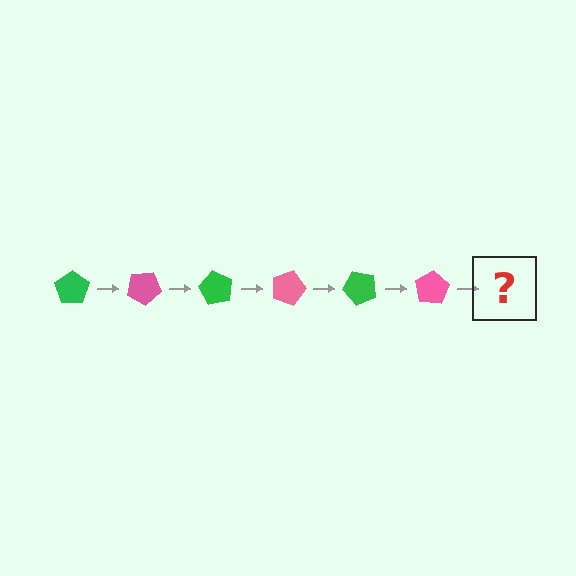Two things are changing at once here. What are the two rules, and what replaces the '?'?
The two rules are that it rotates 30 degrees each step and the color cycles through green and pink. The '?' should be a green pentagon, rotated 180 degrees from the start.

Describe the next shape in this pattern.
It should be a green pentagon, rotated 180 degrees from the start.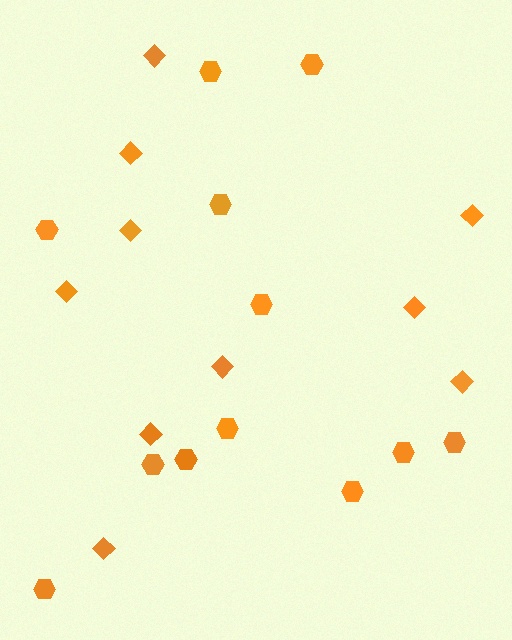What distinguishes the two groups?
There are 2 groups: one group of hexagons (12) and one group of diamonds (10).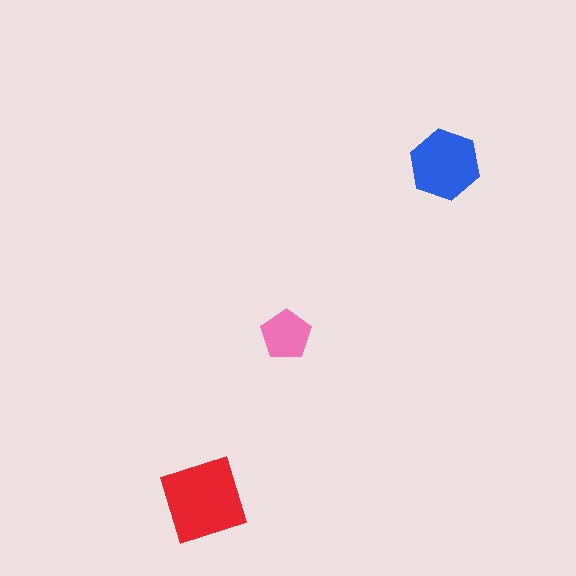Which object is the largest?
The red diamond.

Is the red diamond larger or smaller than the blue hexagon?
Larger.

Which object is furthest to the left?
The red diamond is leftmost.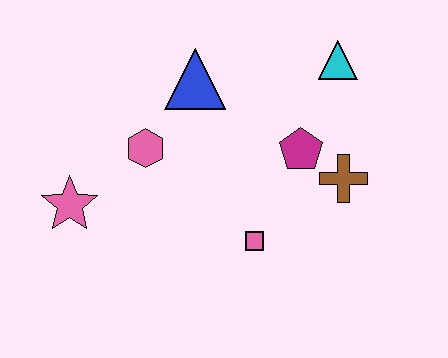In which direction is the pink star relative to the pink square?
The pink star is to the left of the pink square.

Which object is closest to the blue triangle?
The pink hexagon is closest to the blue triangle.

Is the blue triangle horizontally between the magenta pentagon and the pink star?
Yes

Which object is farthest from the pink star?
The cyan triangle is farthest from the pink star.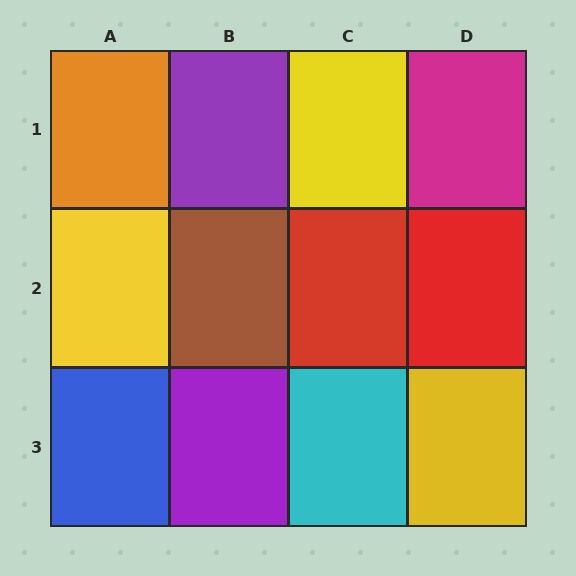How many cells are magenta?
1 cell is magenta.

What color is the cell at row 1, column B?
Purple.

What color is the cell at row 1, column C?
Yellow.